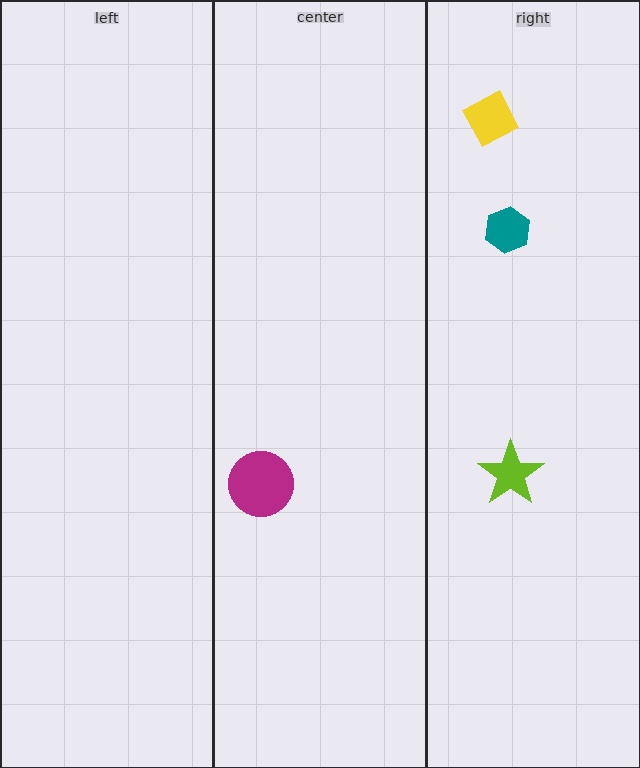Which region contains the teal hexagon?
The right region.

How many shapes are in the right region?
3.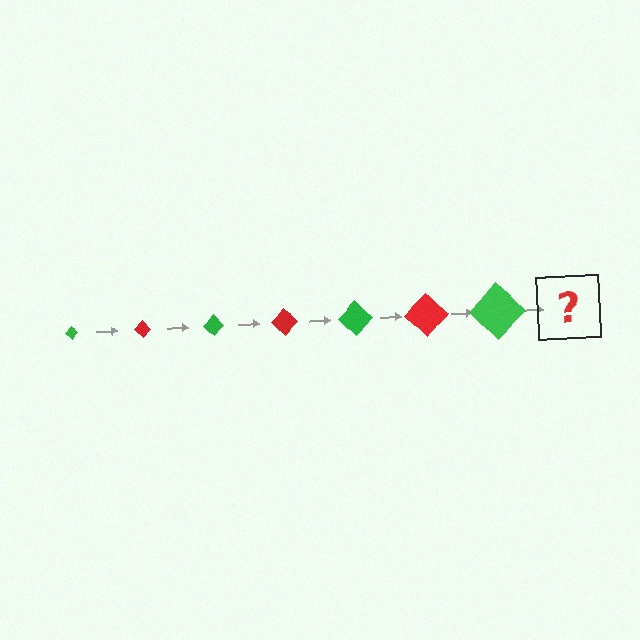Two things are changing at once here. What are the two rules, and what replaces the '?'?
The two rules are that the diamond grows larger each step and the color cycles through green and red. The '?' should be a red diamond, larger than the previous one.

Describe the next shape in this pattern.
It should be a red diamond, larger than the previous one.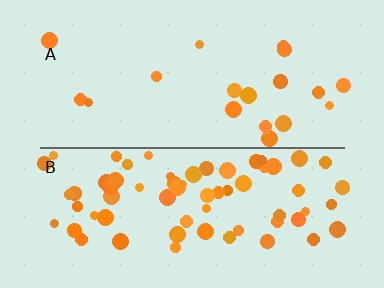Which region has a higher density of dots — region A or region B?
B (the bottom).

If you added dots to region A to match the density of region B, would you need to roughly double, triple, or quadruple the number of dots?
Approximately triple.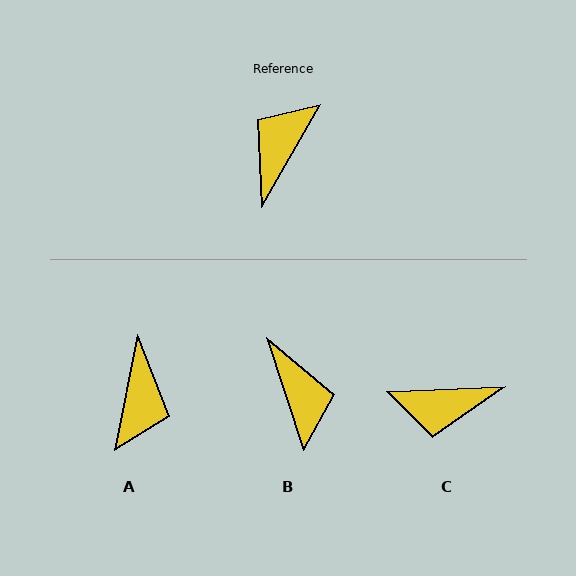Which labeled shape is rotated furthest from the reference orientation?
A, about 162 degrees away.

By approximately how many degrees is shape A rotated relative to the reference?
Approximately 162 degrees clockwise.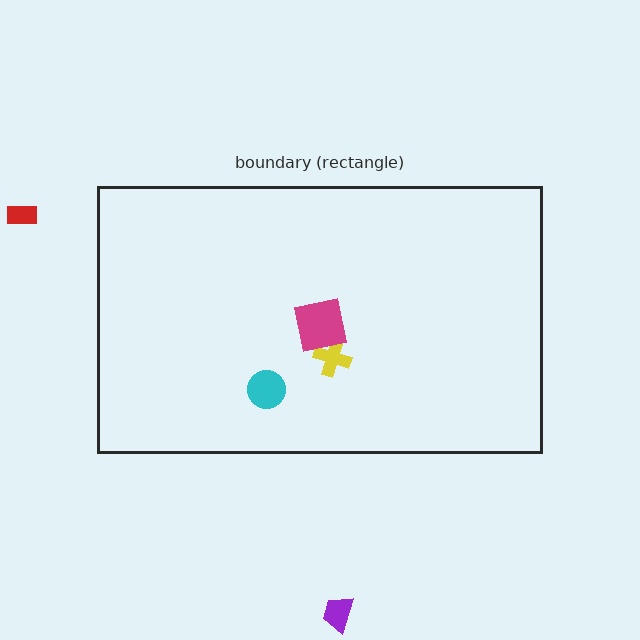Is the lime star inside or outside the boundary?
Inside.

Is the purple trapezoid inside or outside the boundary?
Outside.